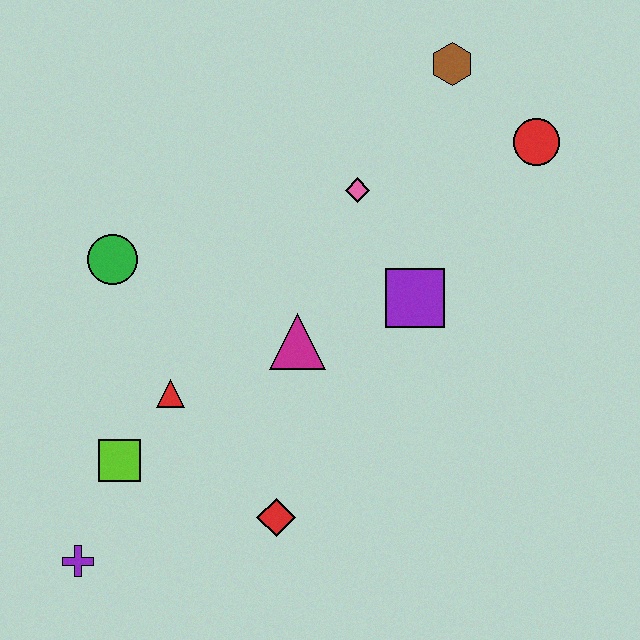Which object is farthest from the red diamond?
The brown hexagon is farthest from the red diamond.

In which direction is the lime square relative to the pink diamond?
The lime square is below the pink diamond.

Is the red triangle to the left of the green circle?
No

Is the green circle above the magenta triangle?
Yes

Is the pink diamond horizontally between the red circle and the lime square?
Yes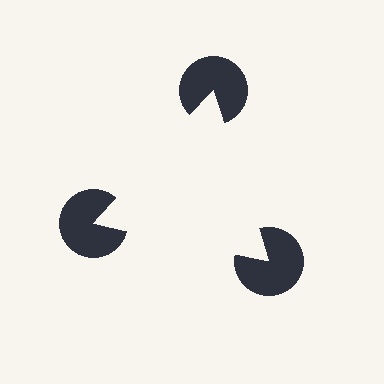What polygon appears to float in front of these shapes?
An illusory triangle — its edges are inferred from the aligned wedge cuts in the pac-man discs, not physically drawn.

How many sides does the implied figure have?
3 sides.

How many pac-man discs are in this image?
There are 3 — one at each vertex of the illusory triangle.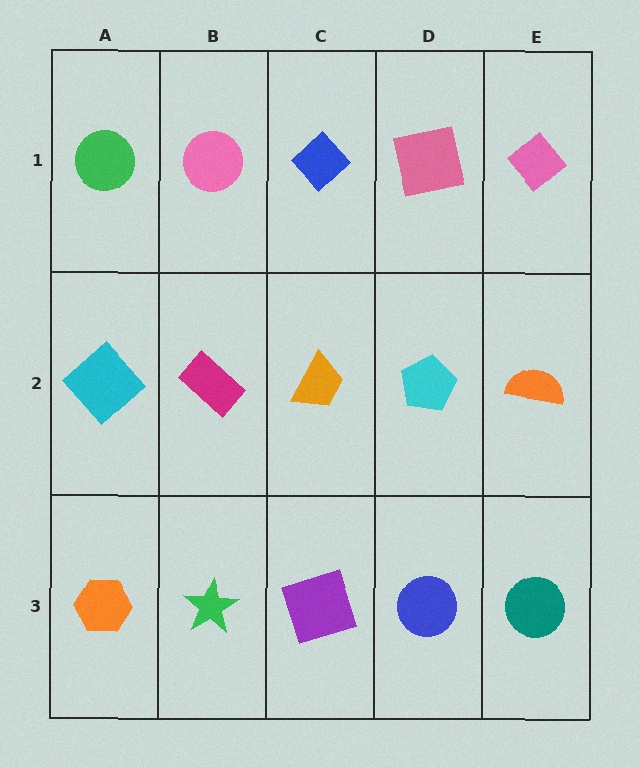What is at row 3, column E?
A teal circle.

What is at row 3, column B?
A green star.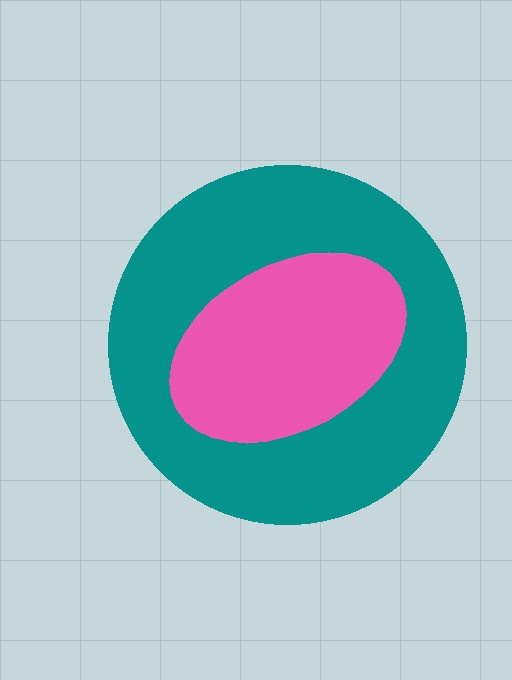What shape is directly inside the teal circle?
The pink ellipse.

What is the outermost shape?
The teal circle.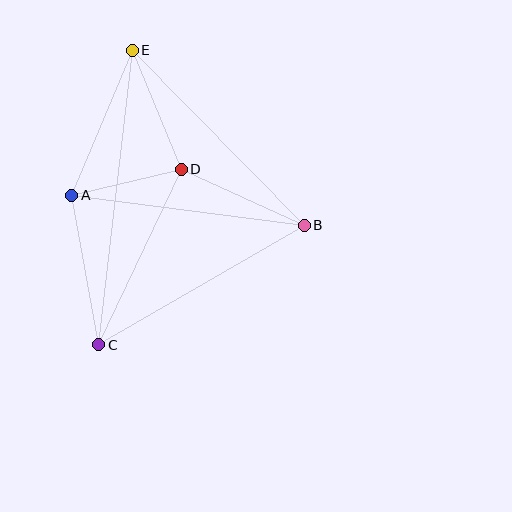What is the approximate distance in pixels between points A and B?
The distance between A and B is approximately 234 pixels.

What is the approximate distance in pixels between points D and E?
The distance between D and E is approximately 128 pixels.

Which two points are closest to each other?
Points A and D are closest to each other.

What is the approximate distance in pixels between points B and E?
The distance between B and E is approximately 245 pixels.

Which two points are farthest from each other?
Points C and E are farthest from each other.